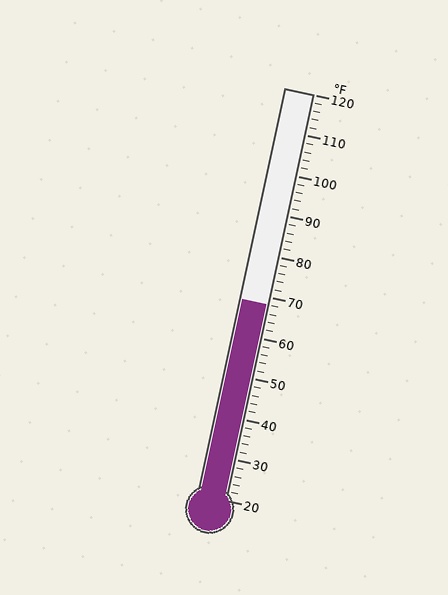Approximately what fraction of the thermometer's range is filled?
The thermometer is filled to approximately 50% of its range.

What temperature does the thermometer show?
The thermometer shows approximately 68°F.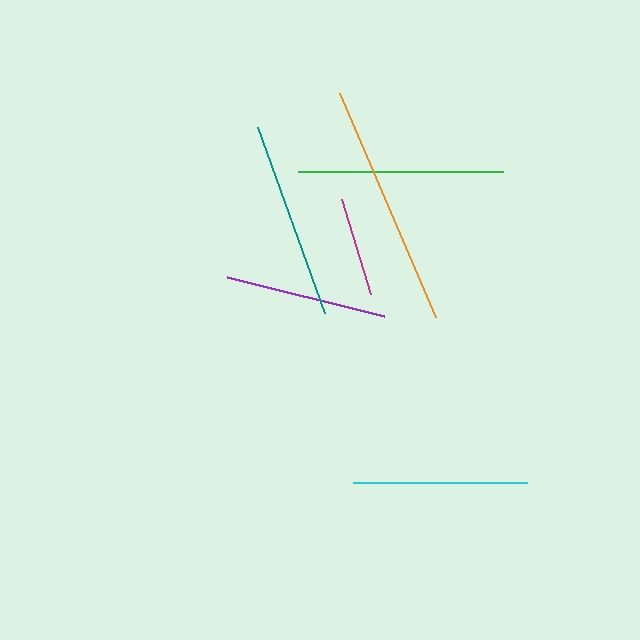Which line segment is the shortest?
The magenta line is the shortest at approximately 99 pixels.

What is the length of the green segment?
The green segment is approximately 205 pixels long.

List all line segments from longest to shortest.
From longest to shortest: orange, green, teal, cyan, purple, magenta.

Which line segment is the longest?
The orange line is the longest at approximately 243 pixels.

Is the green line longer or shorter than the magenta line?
The green line is longer than the magenta line.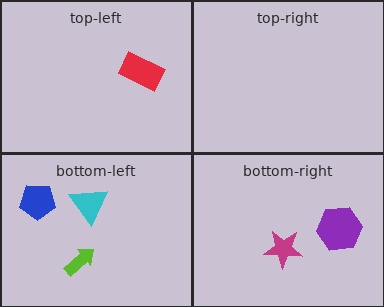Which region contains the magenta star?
The bottom-right region.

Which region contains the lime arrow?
The bottom-left region.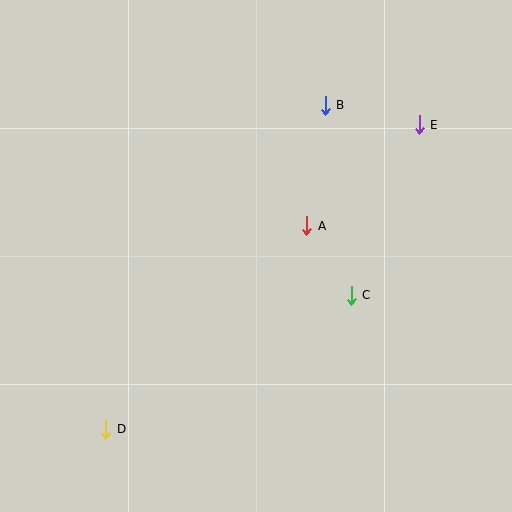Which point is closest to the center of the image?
Point A at (307, 226) is closest to the center.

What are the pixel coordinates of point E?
Point E is at (419, 125).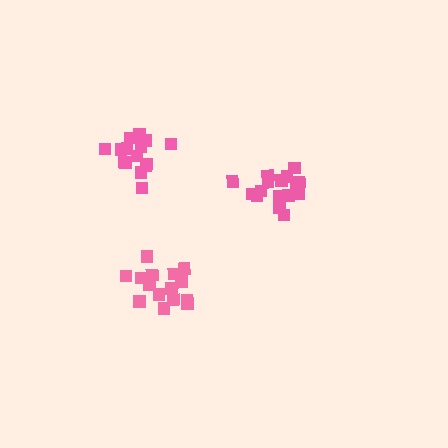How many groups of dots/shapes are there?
There are 3 groups.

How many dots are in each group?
Group 1: 16 dots, Group 2: 16 dots, Group 3: 15 dots (47 total).